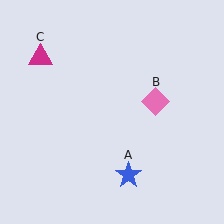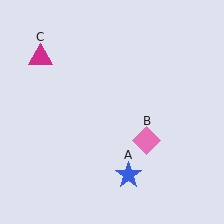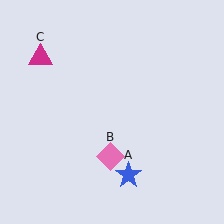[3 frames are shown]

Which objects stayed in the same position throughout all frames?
Blue star (object A) and magenta triangle (object C) remained stationary.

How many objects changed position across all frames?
1 object changed position: pink diamond (object B).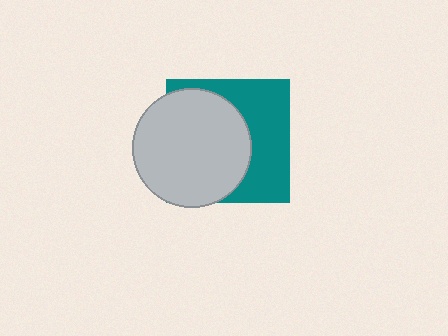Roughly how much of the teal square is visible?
A small part of it is visible (roughly 44%).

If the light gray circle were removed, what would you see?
You would see the complete teal square.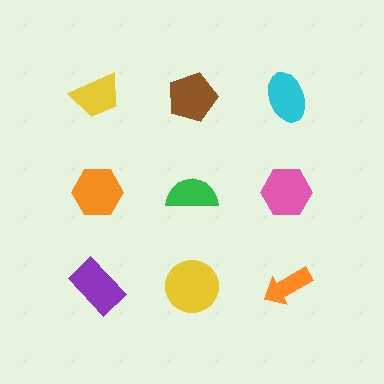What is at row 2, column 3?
A pink hexagon.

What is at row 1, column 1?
A yellow trapezoid.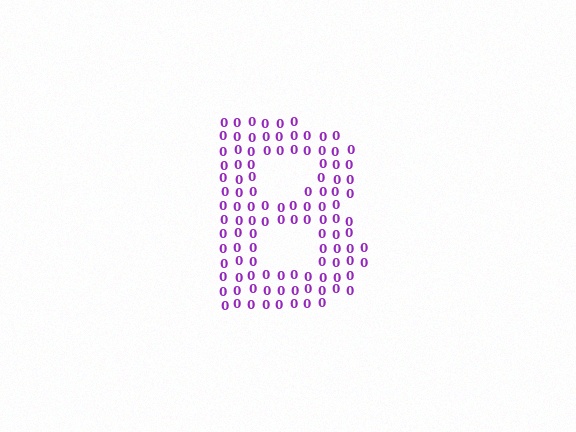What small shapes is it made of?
It is made of small digit 0's.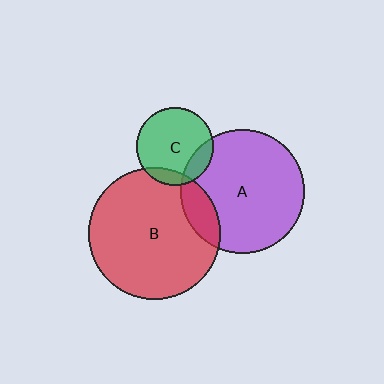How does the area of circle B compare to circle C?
Approximately 2.9 times.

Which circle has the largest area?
Circle B (red).